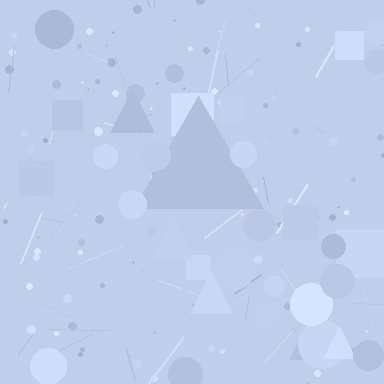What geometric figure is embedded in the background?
A triangle is embedded in the background.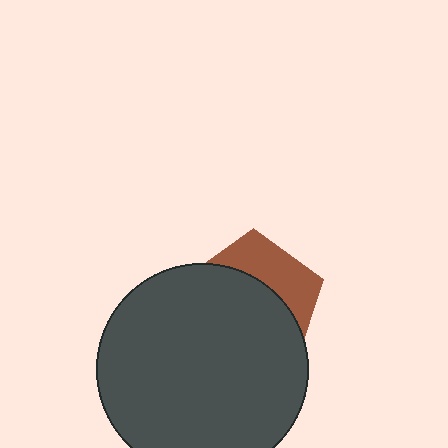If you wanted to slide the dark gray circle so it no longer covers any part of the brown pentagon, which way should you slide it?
Slide it down — that is the most direct way to separate the two shapes.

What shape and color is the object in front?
The object in front is a dark gray circle.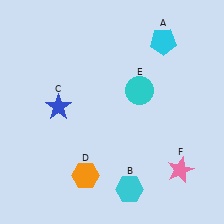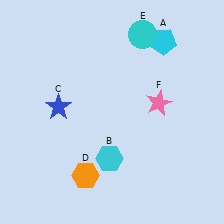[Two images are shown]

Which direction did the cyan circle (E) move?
The cyan circle (E) moved up.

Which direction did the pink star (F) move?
The pink star (F) moved up.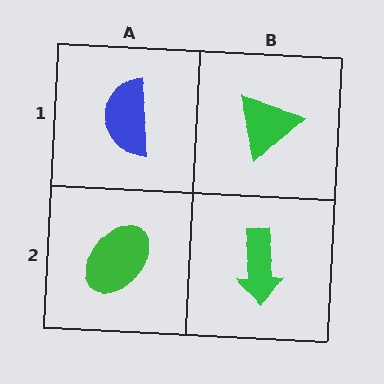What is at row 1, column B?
A green triangle.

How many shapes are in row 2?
2 shapes.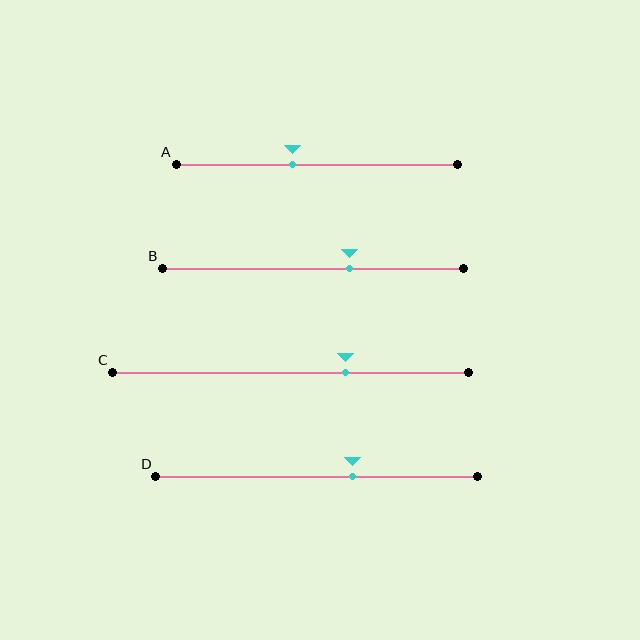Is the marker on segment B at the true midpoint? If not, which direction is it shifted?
No, the marker on segment B is shifted to the right by about 12% of the segment length.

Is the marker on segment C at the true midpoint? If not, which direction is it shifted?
No, the marker on segment C is shifted to the right by about 15% of the segment length.